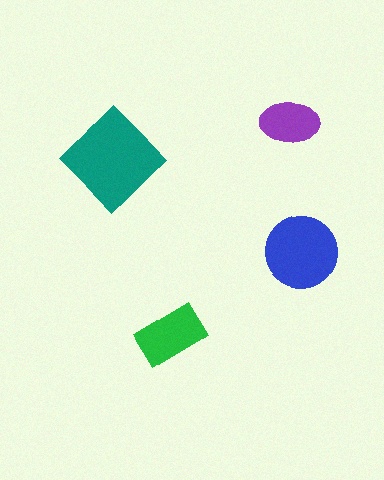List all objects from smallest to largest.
The purple ellipse, the green rectangle, the blue circle, the teal diamond.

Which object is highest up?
The purple ellipse is topmost.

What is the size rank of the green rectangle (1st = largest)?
3rd.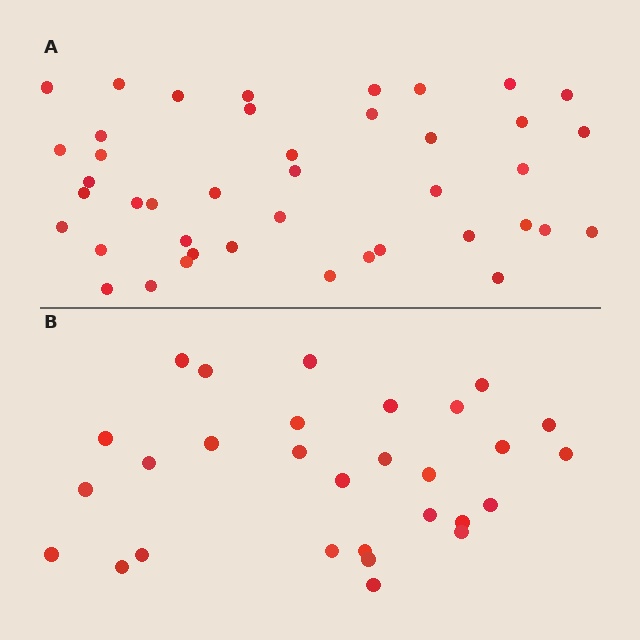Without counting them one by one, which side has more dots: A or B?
Region A (the top region) has more dots.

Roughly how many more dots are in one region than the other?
Region A has approximately 15 more dots than region B.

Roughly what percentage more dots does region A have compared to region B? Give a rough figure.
About 45% more.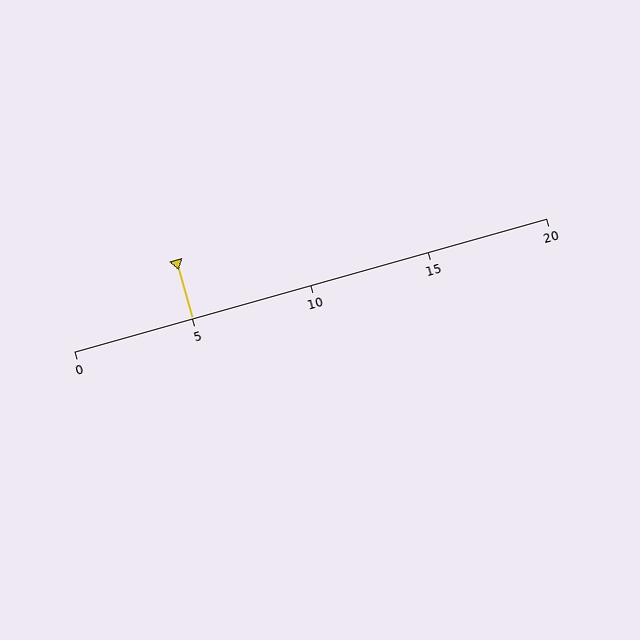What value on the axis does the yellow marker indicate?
The marker indicates approximately 5.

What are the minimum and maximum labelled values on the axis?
The axis runs from 0 to 20.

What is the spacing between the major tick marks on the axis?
The major ticks are spaced 5 apart.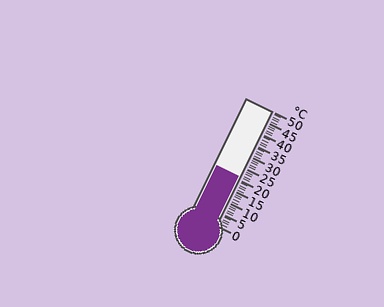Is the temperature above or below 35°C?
The temperature is below 35°C.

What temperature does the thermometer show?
The thermometer shows approximately 21°C.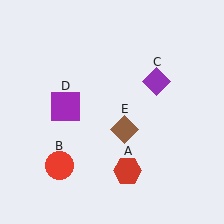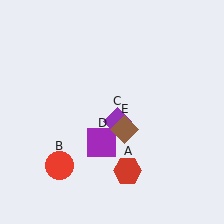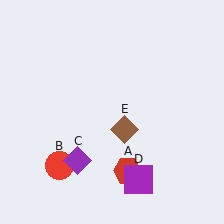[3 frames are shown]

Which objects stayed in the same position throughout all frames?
Red hexagon (object A) and red circle (object B) and brown diamond (object E) remained stationary.